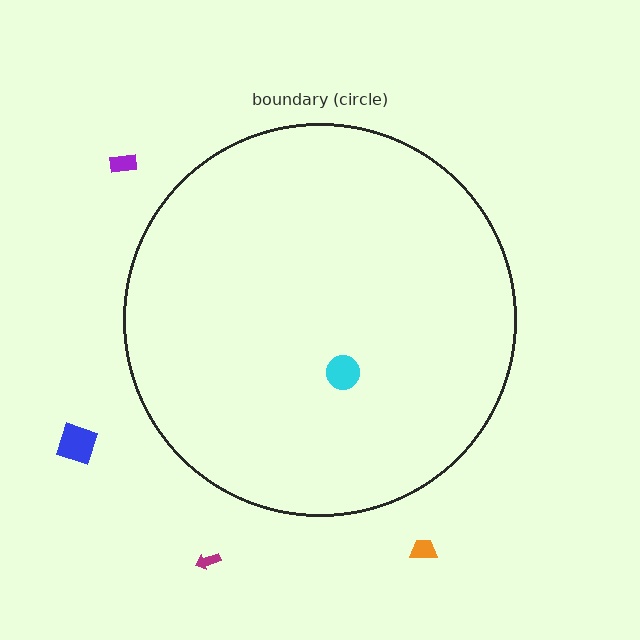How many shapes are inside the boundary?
1 inside, 4 outside.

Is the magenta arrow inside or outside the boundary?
Outside.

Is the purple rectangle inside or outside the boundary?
Outside.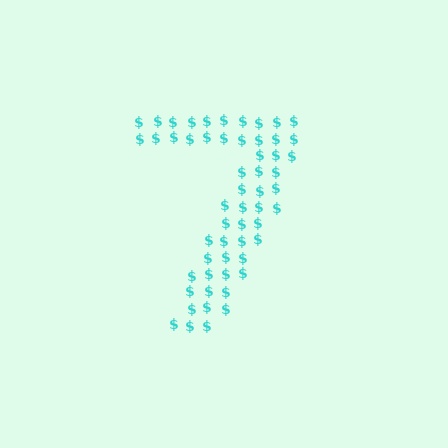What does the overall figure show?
The overall figure shows the digit 7.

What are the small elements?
The small elements are dollar signs.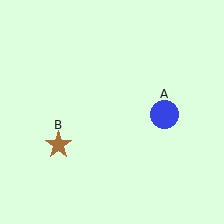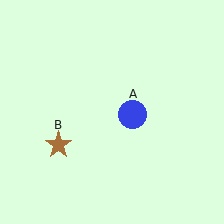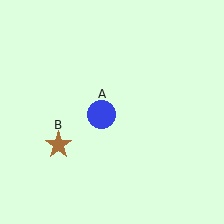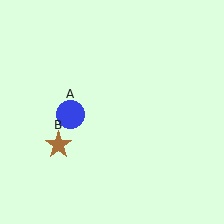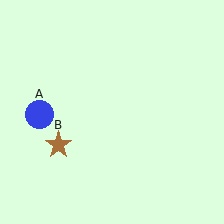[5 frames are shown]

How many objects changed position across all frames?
1 object changed position: blue circle (object A).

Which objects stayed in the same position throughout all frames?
Brown star (object B) remained stationary.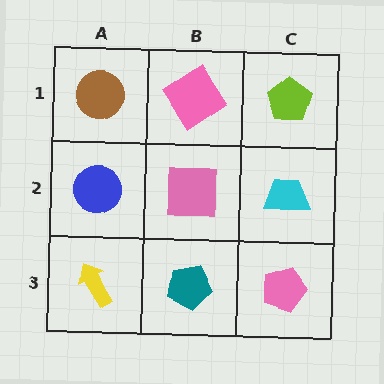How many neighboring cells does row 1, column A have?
2.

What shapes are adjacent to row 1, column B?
A pink square (row 2, column B), a brown circle (row 1, column A), a lime pentagon (row 1, column C).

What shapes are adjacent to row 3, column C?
A cyan trapezoid (row 2, column C), a teal pentagon (row 3, column B).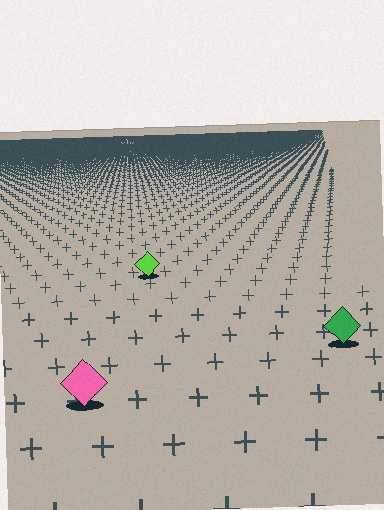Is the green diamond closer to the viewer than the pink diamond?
No. The pink diamond is closer — you can tell from the texture gradient: the ground texture is coarser near it.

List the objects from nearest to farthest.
From nearest to farthest: the pink diamond, the green diamond, the lime diamond.